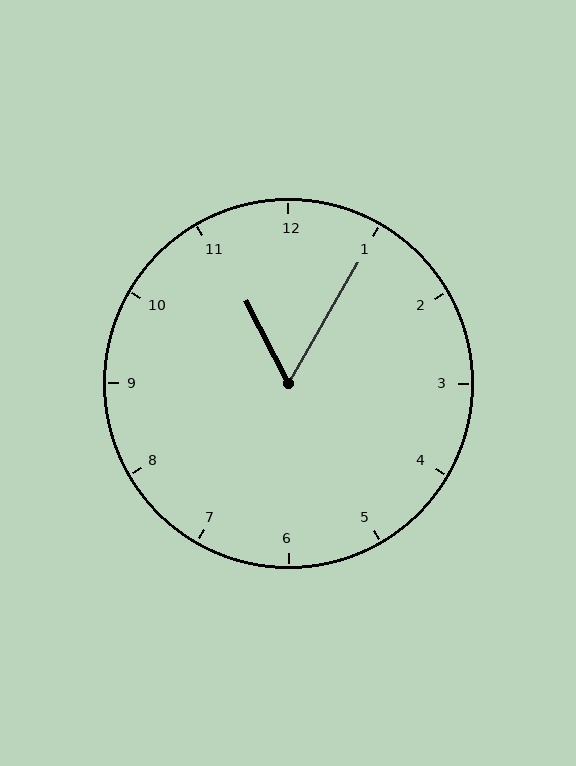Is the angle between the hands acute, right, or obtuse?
It is acute.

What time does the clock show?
11:05.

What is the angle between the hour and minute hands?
Approximately 58 degrees.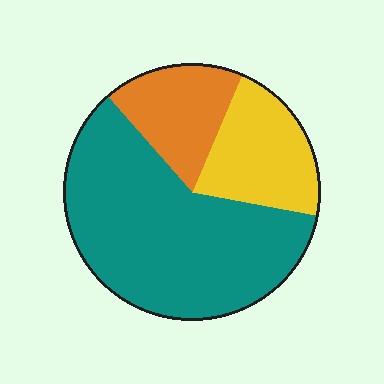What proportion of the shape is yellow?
Yellow covers roughly 20% of the shape.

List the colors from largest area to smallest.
From largest to smallest: teal, yellow, orange.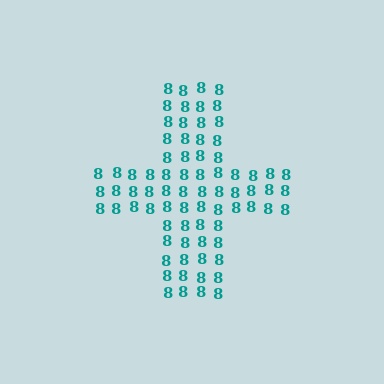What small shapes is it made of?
It is made of small digit 8's.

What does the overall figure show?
The overall figure shows a cross.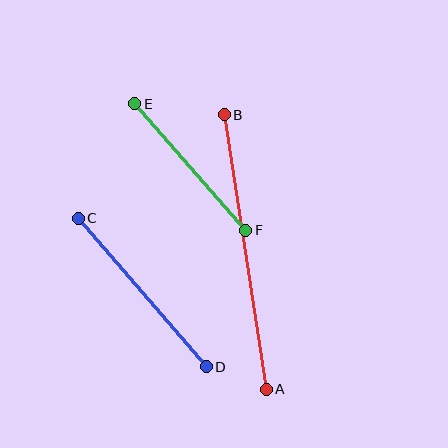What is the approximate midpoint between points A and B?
The midpoint is at approximately (245, 252) pixels.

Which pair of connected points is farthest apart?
Points A and B are farthest apart.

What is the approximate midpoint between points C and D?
The midpoint is at approximately (142, 292) pixels.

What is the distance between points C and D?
The distance is approximately 196 pixels.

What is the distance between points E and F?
The distance is approximately 168 pixels.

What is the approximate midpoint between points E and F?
The midpoint is at approximately (190, 167) pixels.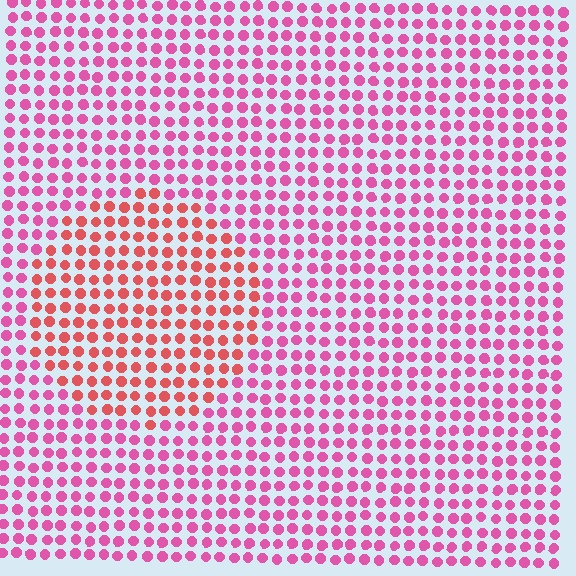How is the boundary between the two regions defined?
The boundary is defined purely by a slight shift in hue (about 34 degrees). Spacing, size, and orientation are identical on both sides.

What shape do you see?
I see a circle.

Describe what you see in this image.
The image is filled with small pink elements in a uniform arrangement. A circle-shaped region is visible where the elements are tinted to a slightly different hue, forming a subtle color boundary.